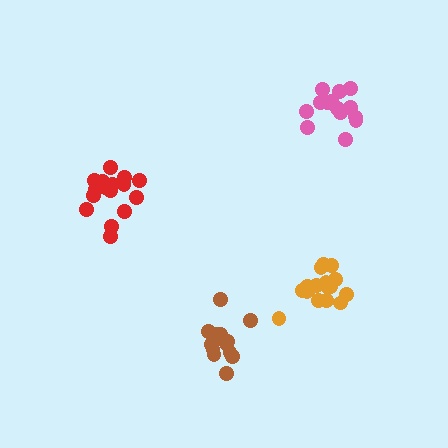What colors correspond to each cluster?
The clusters are colored: pink, red, brown, orange.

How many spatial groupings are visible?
There are 4 spatial groupings.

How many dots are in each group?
Group 1: 14 dots, Group 2: 17 dots, Group 3: 13 dots, Group 4: 17 dots (61 total).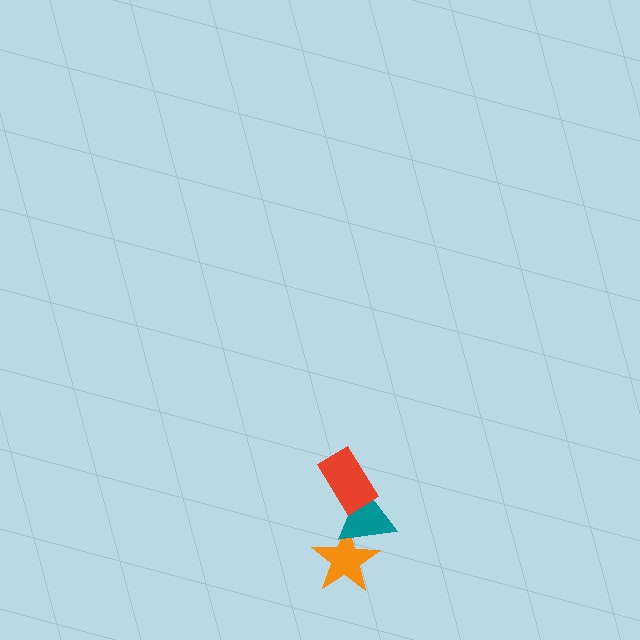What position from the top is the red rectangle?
The red rectangle is 1st from the top.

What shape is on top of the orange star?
The teal triangle is on top of the orange star.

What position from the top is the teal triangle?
The teal triangle is 2nd from the top.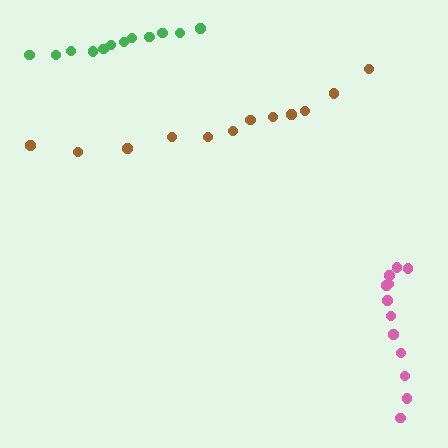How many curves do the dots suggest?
There are 3 distinct paths.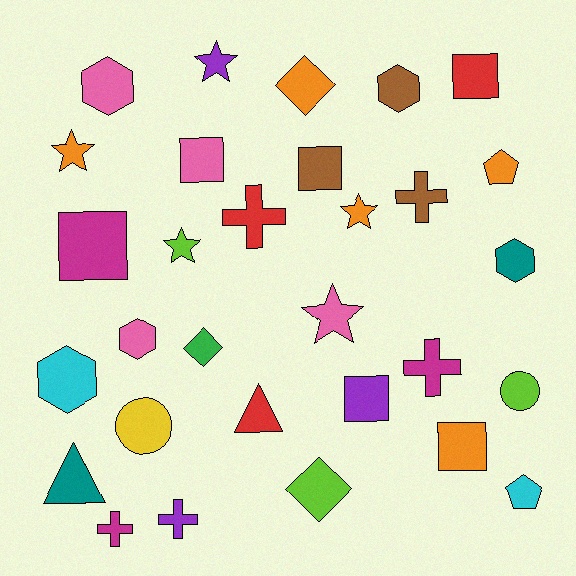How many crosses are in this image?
There are 5 crosses.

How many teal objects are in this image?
There are 2 teal objects.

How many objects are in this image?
There are 30 objects.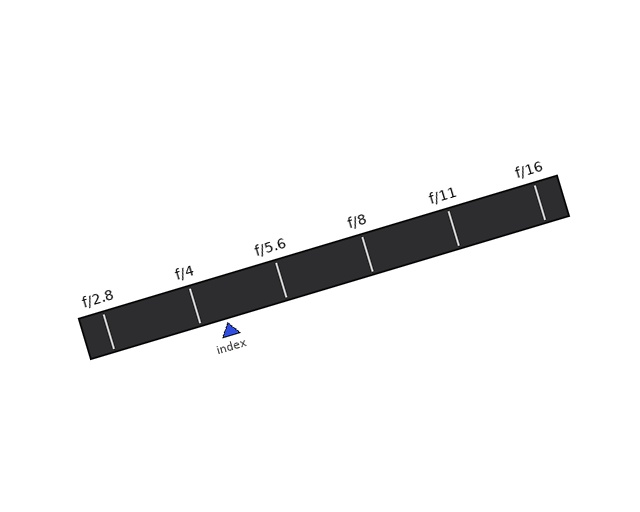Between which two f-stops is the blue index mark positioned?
The index mark is between f/4 and f/5.6.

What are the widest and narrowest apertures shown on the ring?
The widest aperture shown is f/2.8 and the narrowest is f/16.